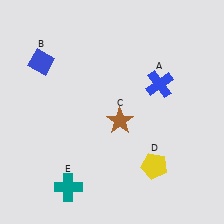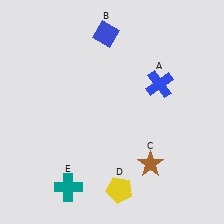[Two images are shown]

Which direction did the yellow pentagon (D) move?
The yellow pentagon (D) moved left.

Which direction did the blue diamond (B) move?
The blue diamond (B) moved right.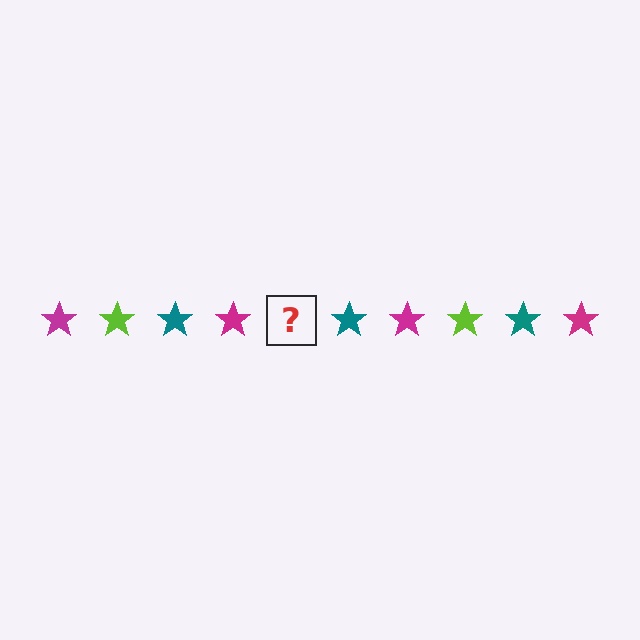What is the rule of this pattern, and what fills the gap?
The rule is that the pattern cycles through magenta, lime, teal stars. The gap should be filled with a lime star.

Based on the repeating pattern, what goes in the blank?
The blank should be a lime star.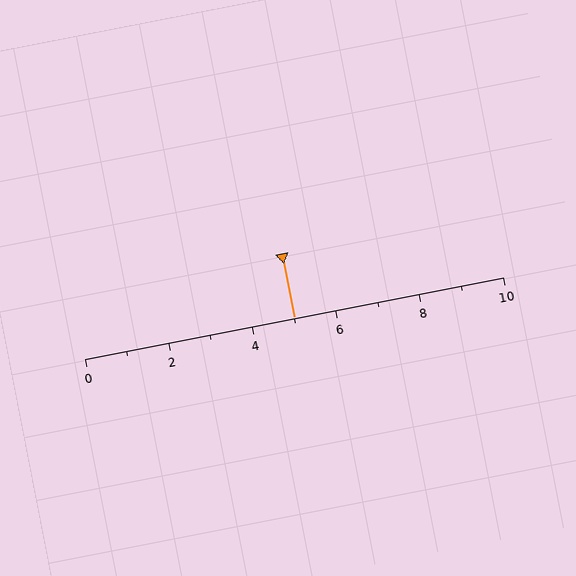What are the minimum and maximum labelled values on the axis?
The axis runs from 0 to 10.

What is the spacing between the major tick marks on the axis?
The major ticks are spaced 2 apart.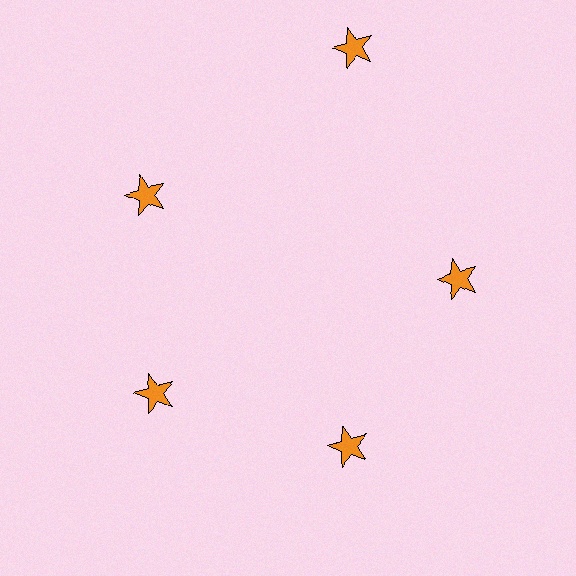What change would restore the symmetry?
The symmetry would be restored by moving it inward, back onto the ring so that all 5 stars sit at equal angles and equal distance from the center.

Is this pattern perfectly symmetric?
No. The 5 orange stars are arranged in a ring, but one element near the 1 o'clock position is pushed outward from the center, breaking the 5-fold rotational symmetry.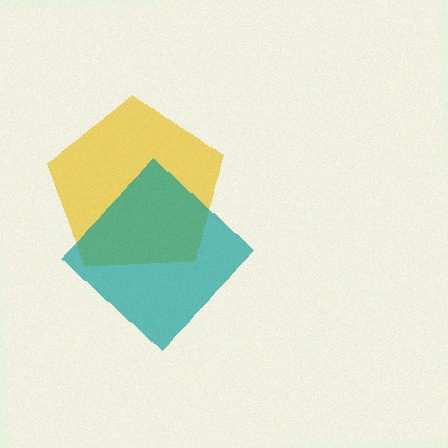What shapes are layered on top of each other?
The layered shapes are: a yellow pentagon, a teal diamond.